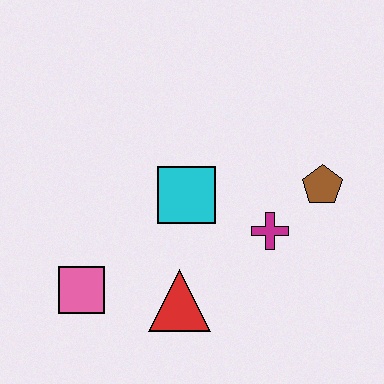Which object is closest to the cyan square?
The magenta cross is closest to the cyan square.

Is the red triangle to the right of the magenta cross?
No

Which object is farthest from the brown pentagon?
The pink square is farthest from the brown pentagon.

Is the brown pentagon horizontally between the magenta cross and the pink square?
No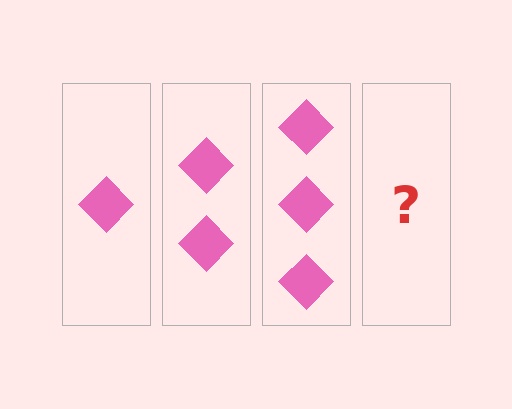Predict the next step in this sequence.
The next step is 4 diamonds.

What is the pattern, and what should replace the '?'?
The pattern is that each step adds one more diamond. The '?' should be 4 diamonds.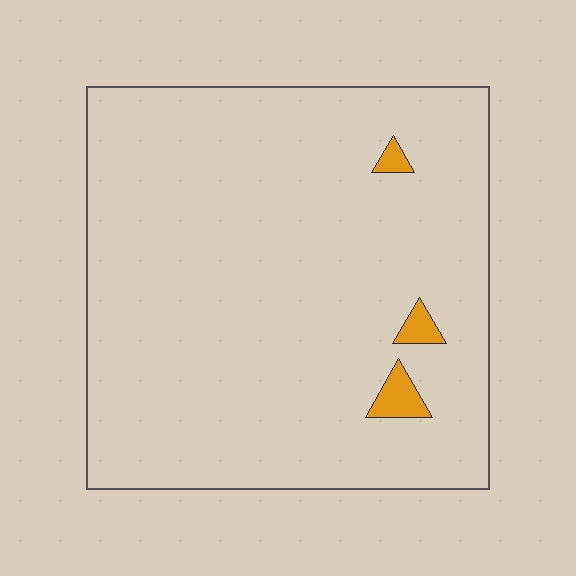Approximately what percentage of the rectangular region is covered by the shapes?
Approximately 5%.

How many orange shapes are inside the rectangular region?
3.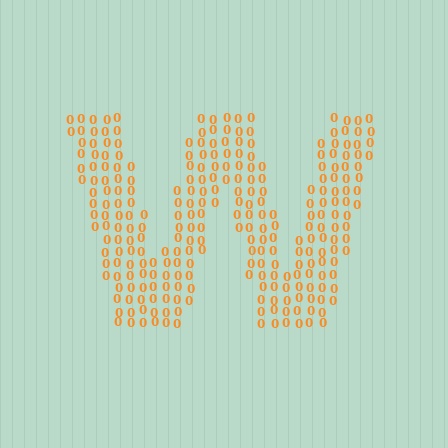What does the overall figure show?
The overall figure shows the letter W.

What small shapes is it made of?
It is made of small digit 0's.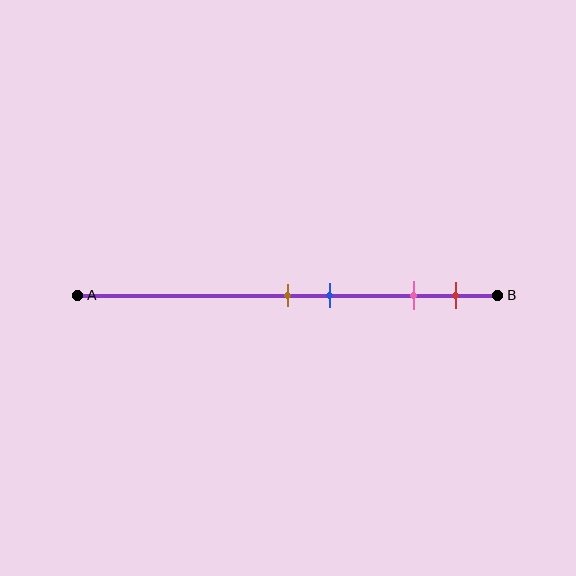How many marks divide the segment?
There are 4 marks dividing the segment.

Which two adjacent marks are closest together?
The brown and blue marks are the closest adjacent pair.